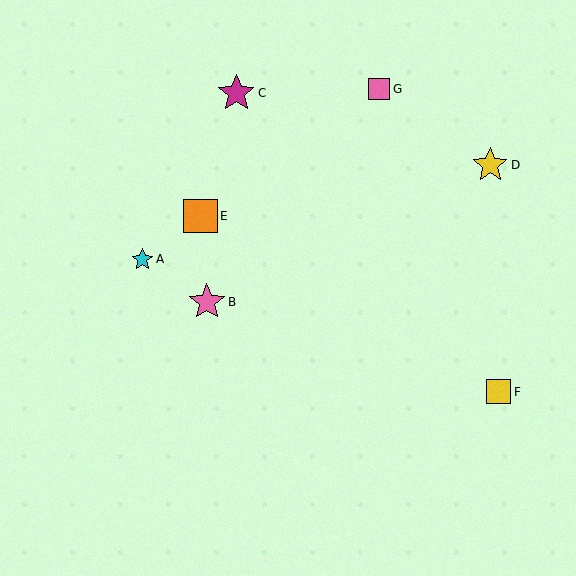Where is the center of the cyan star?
The center of the cyan star is at (142, 259).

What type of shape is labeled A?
Shape A is a cyan star.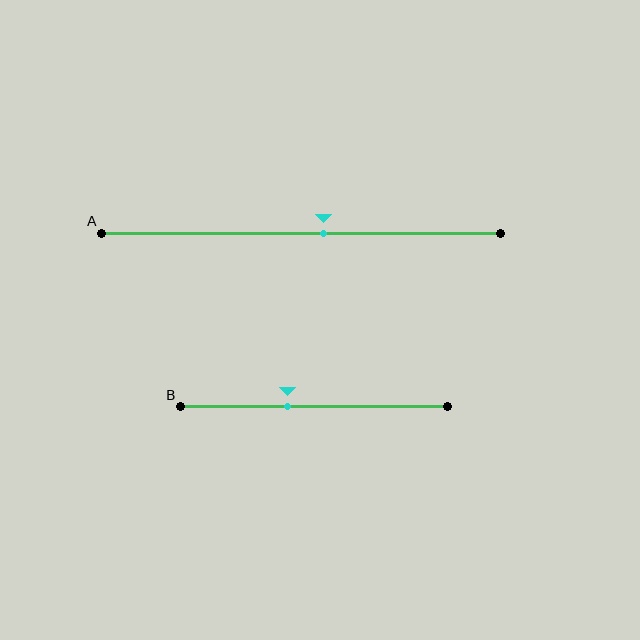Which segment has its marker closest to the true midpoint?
Segment A has its marker closest to the true midpoint.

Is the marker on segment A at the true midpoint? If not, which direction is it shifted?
No, the marker on segment A is shifted to the right by about 6% of the segment length.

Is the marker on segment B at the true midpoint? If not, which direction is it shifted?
No, the marker on segment B is shifted to the left by about 10% of the segment length.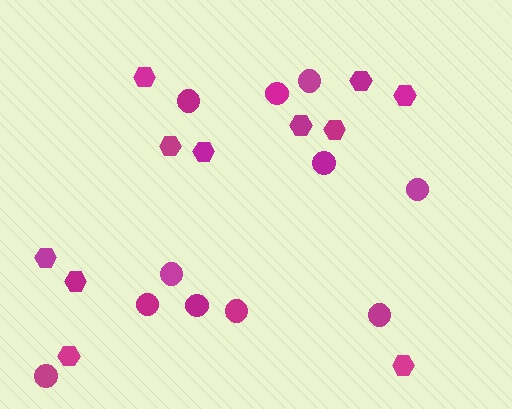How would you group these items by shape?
There are 2 groups: one group of hexagons (11) and one group of circles (11).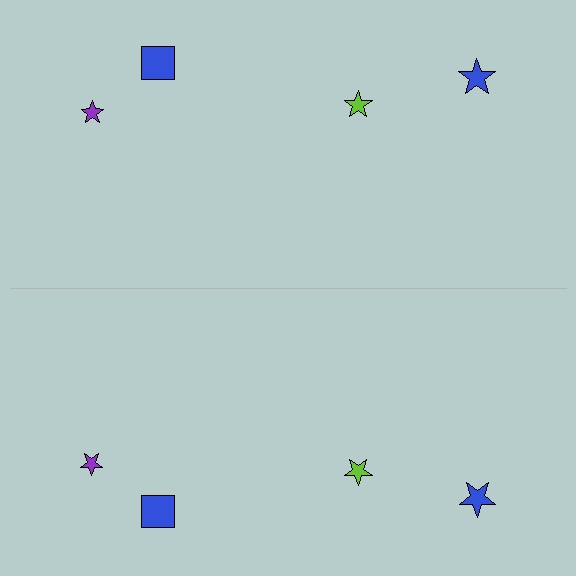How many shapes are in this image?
There are 8 shapes in this image.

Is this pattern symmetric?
Yes, this pattern has bilateral (reflection) symmetry.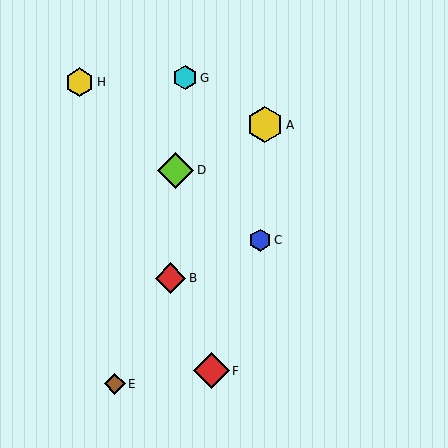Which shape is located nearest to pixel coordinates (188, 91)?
The cyan hexagon (labeled G) at (185, 78) is nearest to that location.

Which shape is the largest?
The yellow hexagon (labeled A) is the largest.